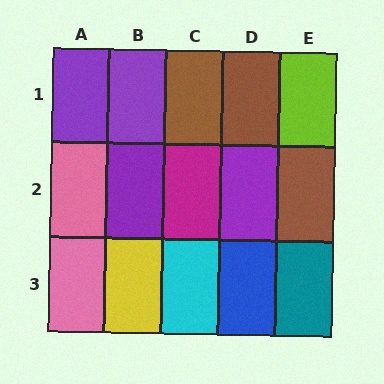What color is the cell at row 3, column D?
Blue.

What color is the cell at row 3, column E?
Teal.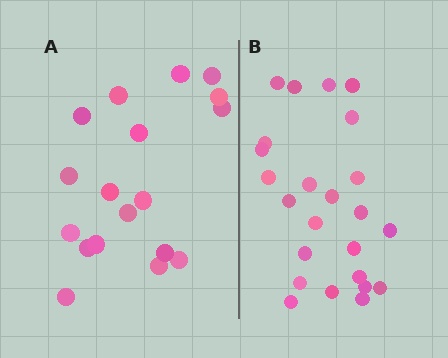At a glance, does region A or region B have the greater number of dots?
Region B (the right region) has more dots.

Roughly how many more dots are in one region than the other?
Region B has about 6 more dots than region A.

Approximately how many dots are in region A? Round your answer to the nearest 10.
About 20 dots. (The exact count is 18, which rounds to 20.)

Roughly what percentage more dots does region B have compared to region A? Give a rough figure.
About 35% more.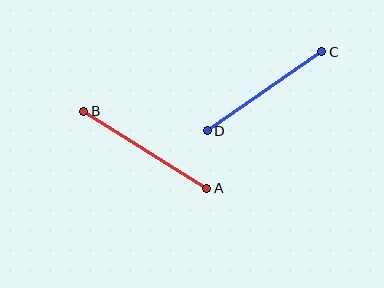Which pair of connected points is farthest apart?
Points A and B are farthest apart.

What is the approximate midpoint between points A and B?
The midpoint is at approximately (145, 150) pixels.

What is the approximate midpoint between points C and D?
The midpoint is at approximately (265, 91) pixels.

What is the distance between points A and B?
The distance is approximately 145 pixels.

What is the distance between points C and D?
The distance is approximately 139 pixels.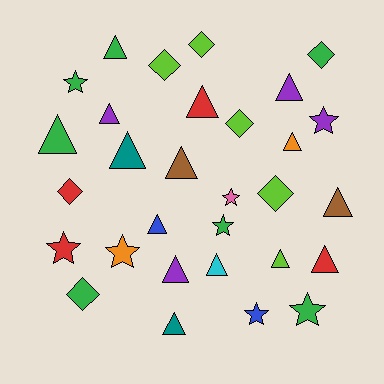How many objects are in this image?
There are 30 objects.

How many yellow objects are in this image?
There are no yellow objects.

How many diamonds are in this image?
There are 7 diamonds.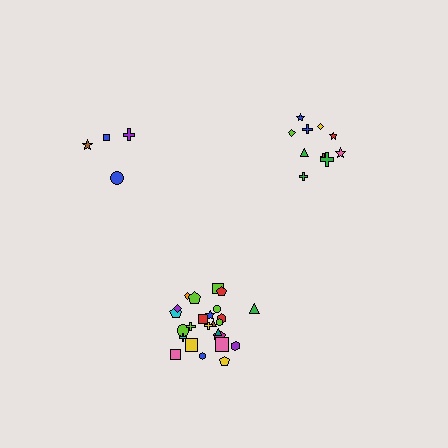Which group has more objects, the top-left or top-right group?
The top-right group.